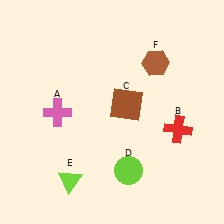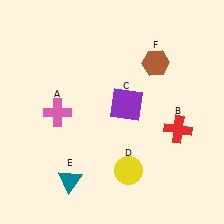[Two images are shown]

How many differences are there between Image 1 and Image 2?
There are 3 differences between the two images.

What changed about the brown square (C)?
In Image 1, C is brown. In Image 2, it changed to purple.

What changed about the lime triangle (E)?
In Image 1, E is lime. In Image 2, it changed to teal.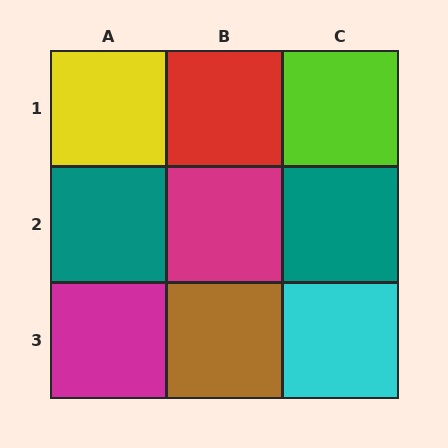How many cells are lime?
1 cell is lime.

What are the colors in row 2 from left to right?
Teal, magenta, teal.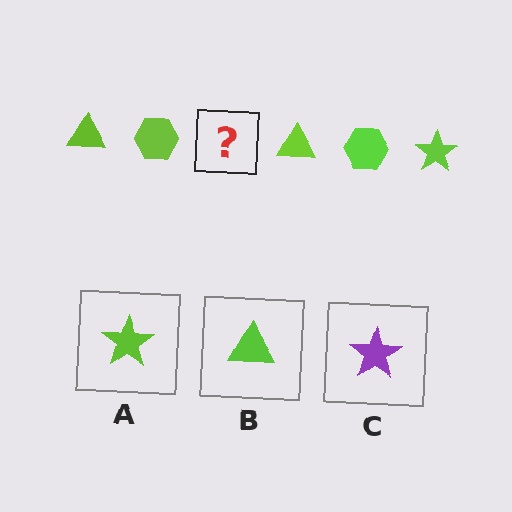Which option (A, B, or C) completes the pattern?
A.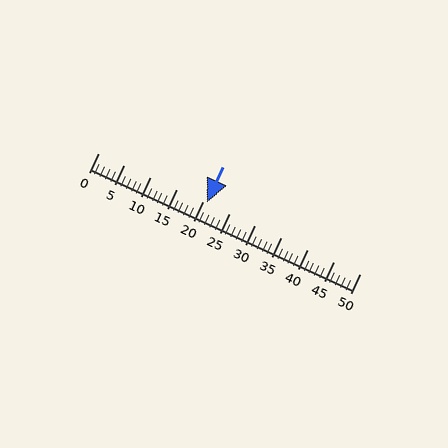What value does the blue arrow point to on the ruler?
The blue arrow points to approximately 21.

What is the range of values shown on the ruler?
The ruler shows values from 0 to 50.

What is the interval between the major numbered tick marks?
The major tick marks are spaced 5 units apart.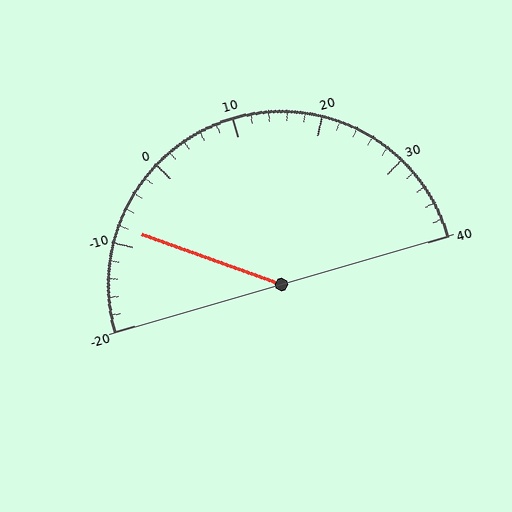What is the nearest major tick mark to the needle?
The nearest major tick mark is -10.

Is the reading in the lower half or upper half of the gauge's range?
The reading is in the lower half of the range (-20 to 40).